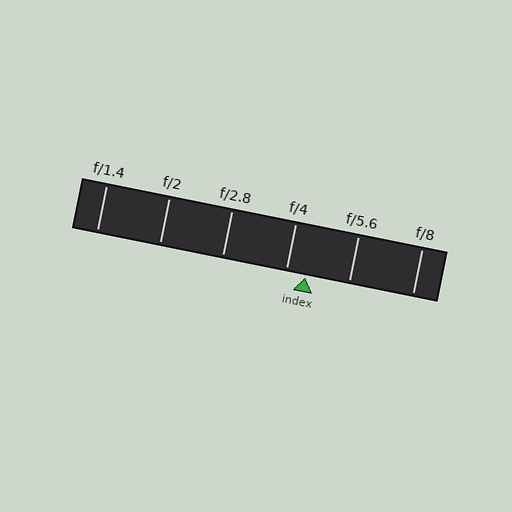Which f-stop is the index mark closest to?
The index mark is closest to f/4.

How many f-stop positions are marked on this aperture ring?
There are 6 f-stop positions marked.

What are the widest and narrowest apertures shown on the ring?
The widest aperture shown is f/1.4 and the narrowest is f/8.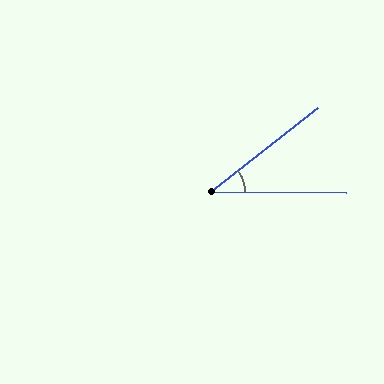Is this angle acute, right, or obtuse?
It is acute.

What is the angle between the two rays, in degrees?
Approximately 39 degrees.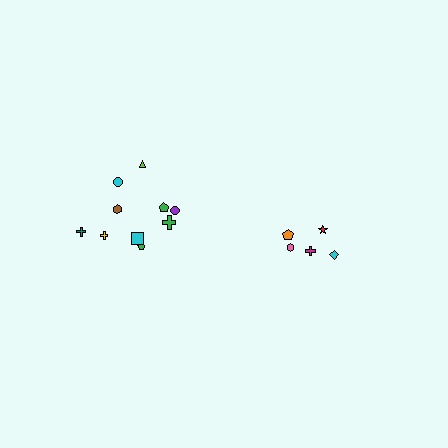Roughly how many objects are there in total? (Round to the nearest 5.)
Roughly 15 objects in total.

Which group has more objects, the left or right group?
The left group.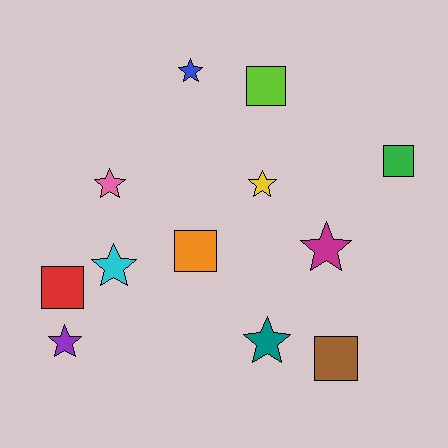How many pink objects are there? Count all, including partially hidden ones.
There is 1 pink object.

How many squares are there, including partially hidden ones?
There are 5 squares.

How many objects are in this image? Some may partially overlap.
There are 12 objects.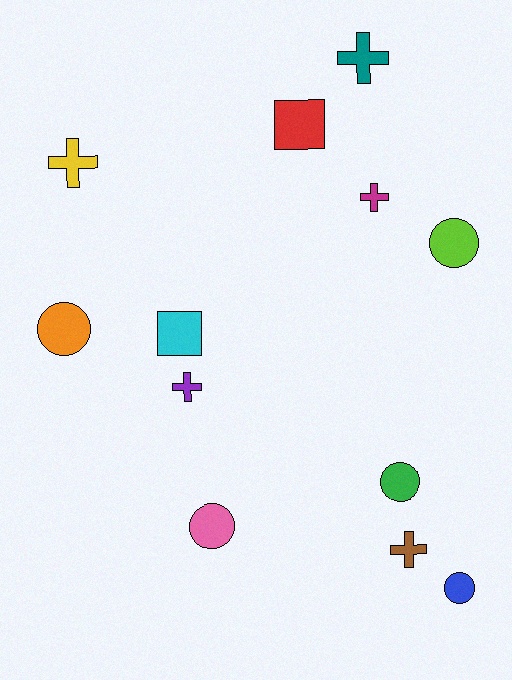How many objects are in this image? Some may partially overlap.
There are 12 objects.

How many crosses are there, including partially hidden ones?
There are 5 crosses.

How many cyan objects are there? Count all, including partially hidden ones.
There is 1 cyan object.